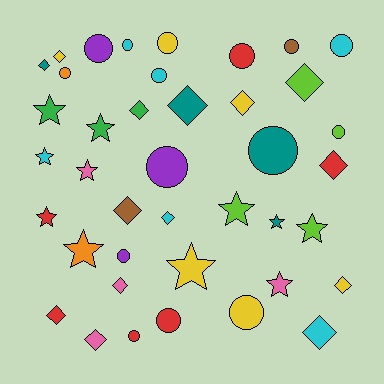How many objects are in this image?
There are 40 objects.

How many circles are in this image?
There are 15 circles.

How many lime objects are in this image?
There are 4 lime objects.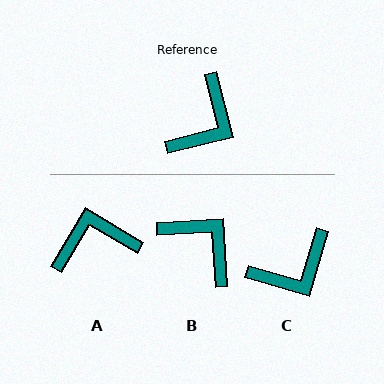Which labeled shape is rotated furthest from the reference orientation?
A, about 135 degrees away.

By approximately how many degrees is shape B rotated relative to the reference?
Approximately 79 degrees counter-clockwise.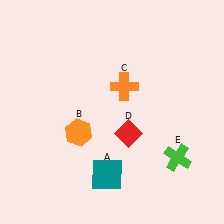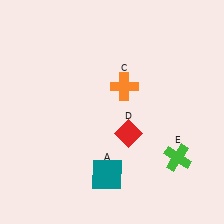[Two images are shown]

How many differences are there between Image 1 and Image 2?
There is 1 difference between the two images.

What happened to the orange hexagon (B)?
The orange hexagon (B) was removed in Image 2. It was in the bottom-left area of Image 1.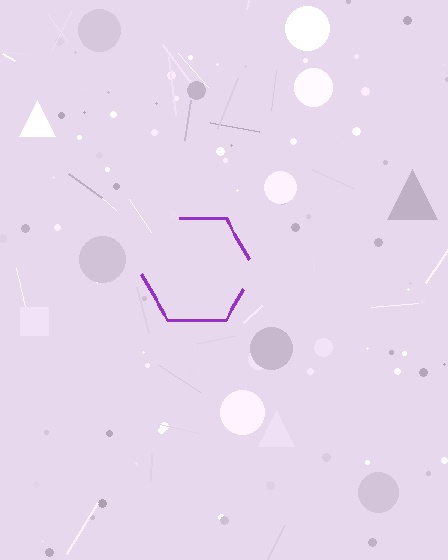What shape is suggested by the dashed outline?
The dashed outline suggests a hexagon.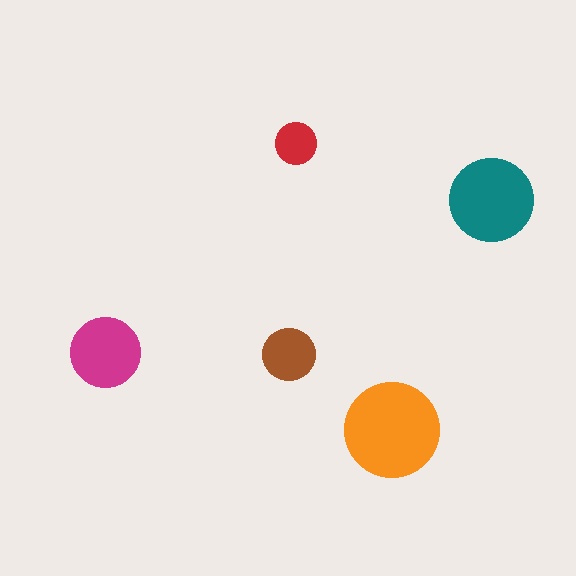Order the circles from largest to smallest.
the orange one, the teal one, the magenta one, the brown one, the red one.